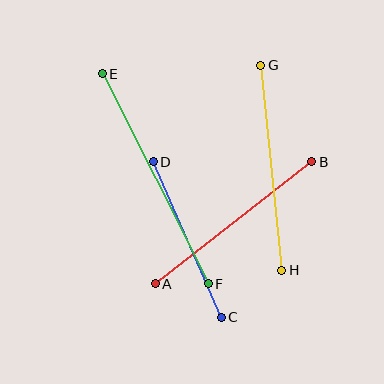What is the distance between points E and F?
The distance is approximately 235 pixels.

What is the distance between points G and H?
The distance is approximately 206 pixels.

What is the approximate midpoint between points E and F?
The midpoint is at approximately (155, 179) pixels.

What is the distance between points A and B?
The distance is approximately 198 pixels.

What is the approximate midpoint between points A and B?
The midpoint is at approximately (233, 223) pixels.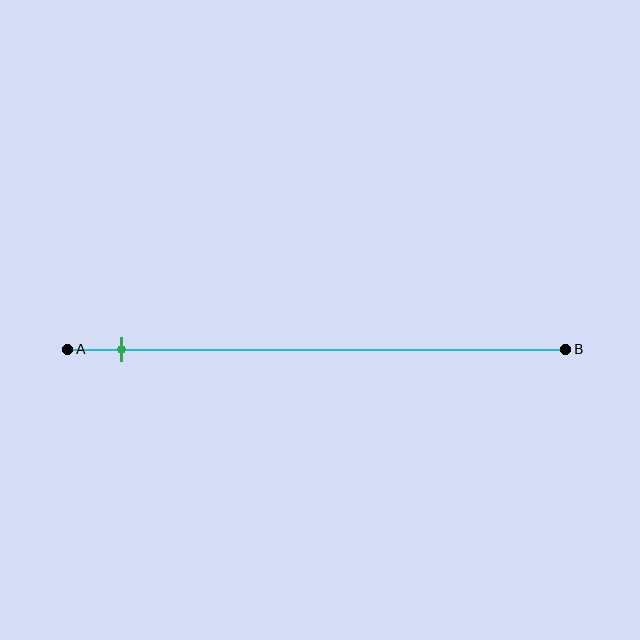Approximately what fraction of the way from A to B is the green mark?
The green mark is approximately 10% of the way from A to B.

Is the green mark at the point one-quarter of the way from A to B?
No, the mark is at about 10% from A, not at the 25% one-quarter point.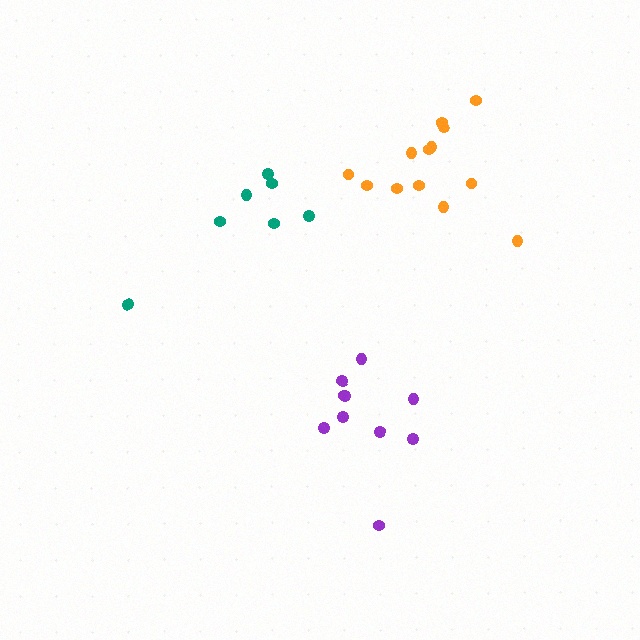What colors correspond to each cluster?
The clusters are colored: purple, orange, teal.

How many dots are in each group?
Group 1: 10 dots, Group 2: 13 dots, Group 3: 7 dots (30 total).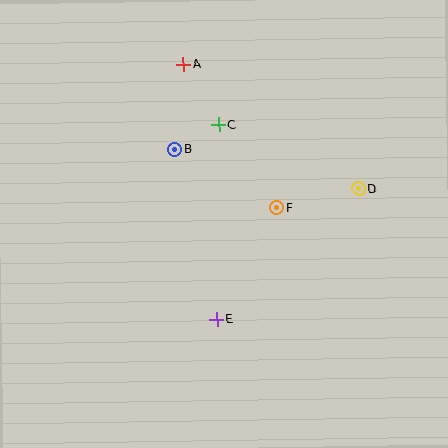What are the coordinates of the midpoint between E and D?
The midpoint between E and D is at (288, 254).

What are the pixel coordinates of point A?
Point A is at (183, 65).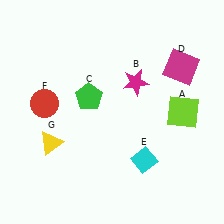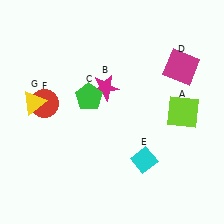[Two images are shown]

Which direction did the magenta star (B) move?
The magenta star (B) moved left.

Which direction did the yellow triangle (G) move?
The yellow triangle (G) moved up.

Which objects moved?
The objects that moved are: the magenta star (B), the yellow triangle (G).